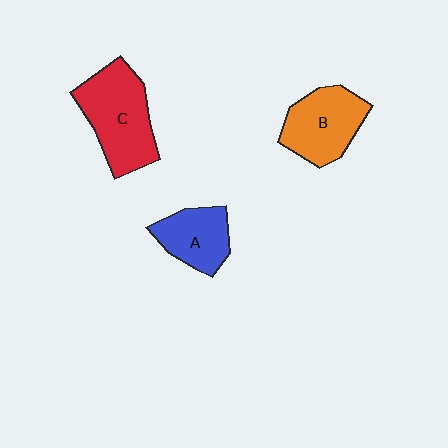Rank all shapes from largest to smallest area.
From largest to smallest: C (red), B (orange), A (blue).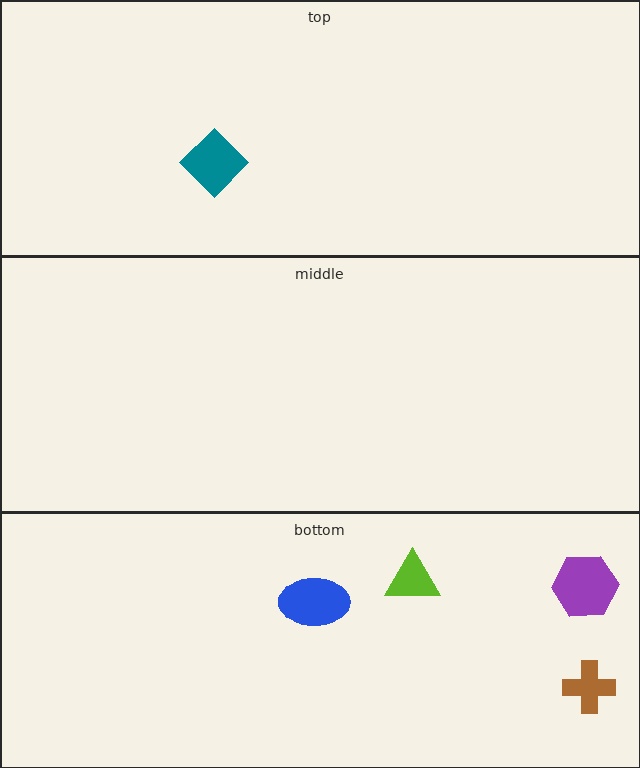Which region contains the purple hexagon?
The bottom region.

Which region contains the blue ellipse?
The bottom region.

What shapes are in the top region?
The teal diamond.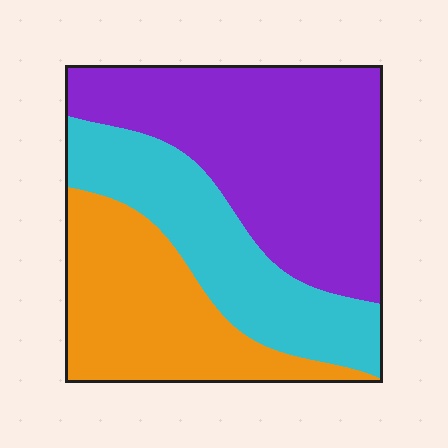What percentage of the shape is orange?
Orange covers around 30% of the shape.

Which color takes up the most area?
Purple, at roughly 45%.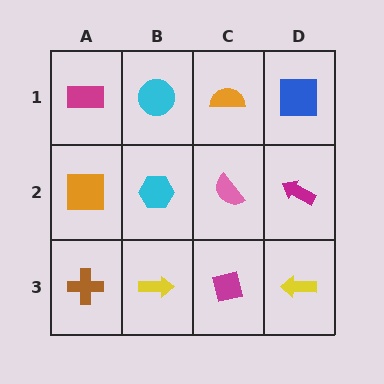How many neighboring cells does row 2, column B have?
4.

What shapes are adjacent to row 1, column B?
A cyan hexagon (row 2, column B), a magenta rectangle (row 1, column A), an orange semicircle (row 1, column C).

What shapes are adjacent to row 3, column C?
A pink semicircle (row 2, column C), a yellow arrow (row 3, column B), a yellow arrow (row 3, column D).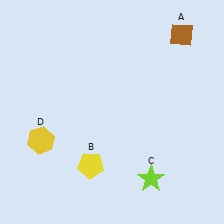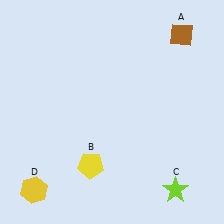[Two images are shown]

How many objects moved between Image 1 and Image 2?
2 objects moved between the two images.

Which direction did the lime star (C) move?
The lime star (C) moved right.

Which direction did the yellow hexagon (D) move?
The yellow hexagon (D) moved down.